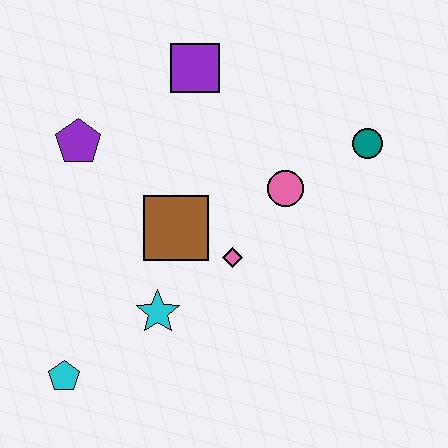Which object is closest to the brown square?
The pink diamond is closest to the brown square.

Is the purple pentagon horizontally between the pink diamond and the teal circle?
No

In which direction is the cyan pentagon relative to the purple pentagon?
The cyan pentagon is below the purple pentagon.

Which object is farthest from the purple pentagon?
The teal circle is farthest from the purple pentagon.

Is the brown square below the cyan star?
No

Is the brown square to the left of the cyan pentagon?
No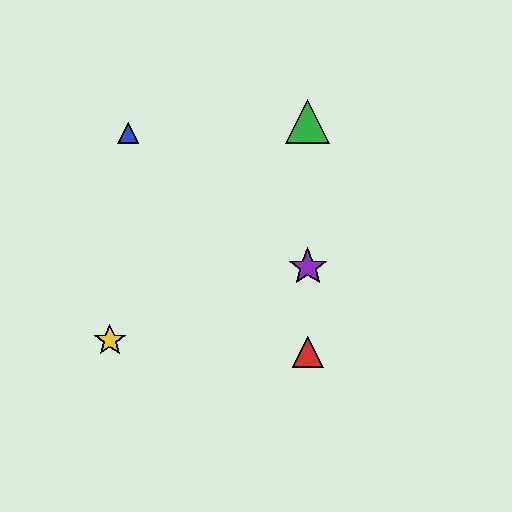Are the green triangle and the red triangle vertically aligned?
Yes, both are at x≈308.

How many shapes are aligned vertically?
3 shapes (the red triangle, the green triangle, the purple star) are aligned vertically.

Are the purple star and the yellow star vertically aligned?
No, the purple star is at x≈308 and the yellow star is at x≈110.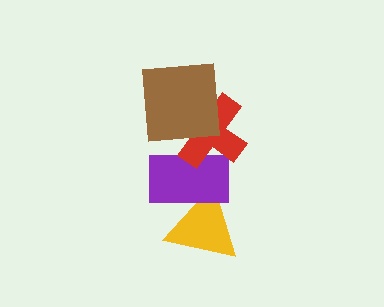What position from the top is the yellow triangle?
The yellow triangle is 4th from the top.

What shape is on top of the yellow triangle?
The purple rectangle is on top of the yellow triangle.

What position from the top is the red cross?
The red cross is 2nd from the top.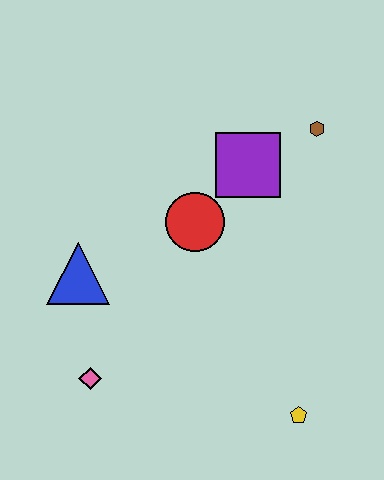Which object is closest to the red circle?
The purple square is closest to the red circle.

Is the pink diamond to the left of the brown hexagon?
Yes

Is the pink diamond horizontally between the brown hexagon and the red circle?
No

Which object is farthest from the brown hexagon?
The pink diamond is farthest from the brown hexagon.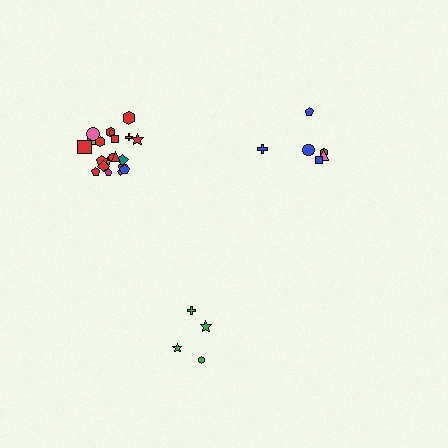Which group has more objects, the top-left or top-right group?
The top-left group.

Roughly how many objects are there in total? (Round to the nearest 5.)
Roughly 30 objects in total.